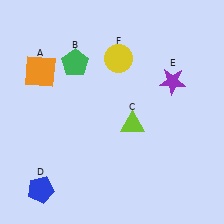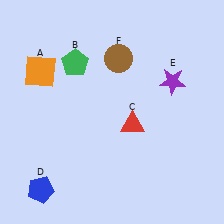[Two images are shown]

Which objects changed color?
C changed from lime to red. F changed from yellow to brown.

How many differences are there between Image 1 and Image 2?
There are 2 differences between the two images.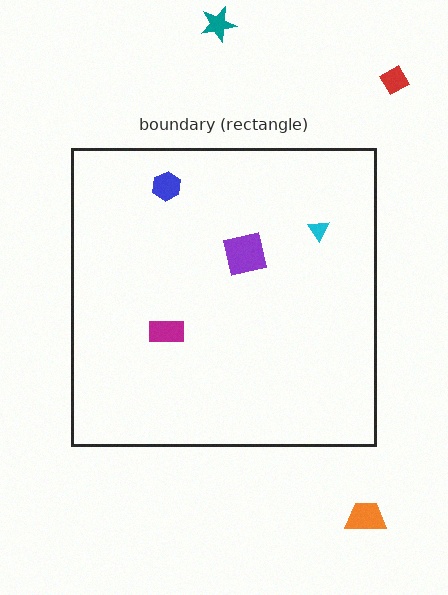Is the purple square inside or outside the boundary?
Inside.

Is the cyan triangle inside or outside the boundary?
Inside.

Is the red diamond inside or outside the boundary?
Outside.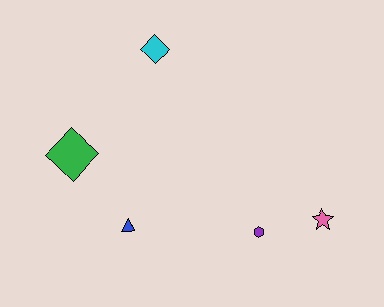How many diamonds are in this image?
There are 2 diamonds.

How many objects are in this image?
There are 5 objects.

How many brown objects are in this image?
There are no brown objects.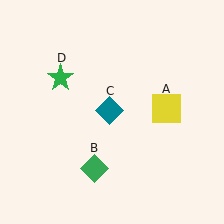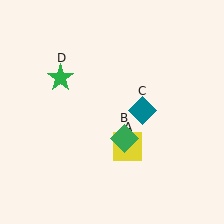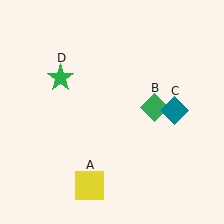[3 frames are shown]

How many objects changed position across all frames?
3 objects changed position: yellow square (object A), green diamond (object B), teal diamond (object C).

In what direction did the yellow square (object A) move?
The yellow square (object A) moved down and to the left.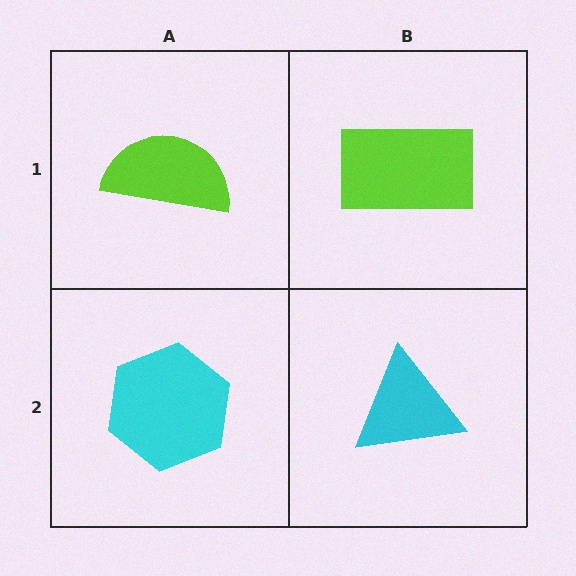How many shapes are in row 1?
2 shapes.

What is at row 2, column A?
A cyan hexagon.